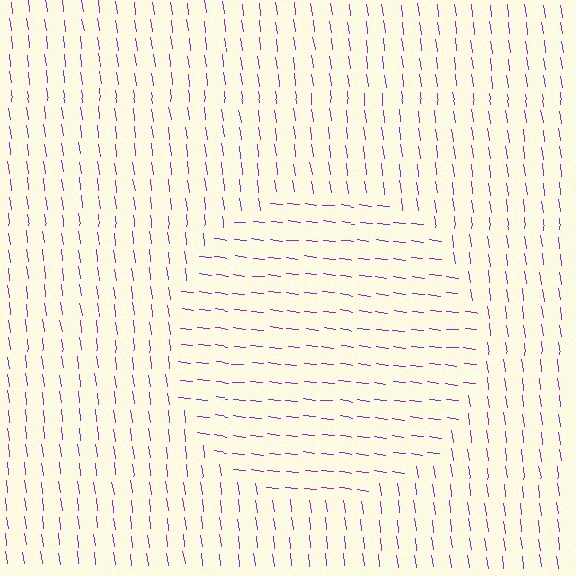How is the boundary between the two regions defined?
The boundary is defined purely by a change in line orientation (approximately 76 degrees difference). All lines are the same color and thickness.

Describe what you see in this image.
The image is filled with small purple line segments. A circle region in the image has lines oriented differently from the surrounding lines, creating a visible texture boundary.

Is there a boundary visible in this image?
Yes, there is a texture boundary formed by a change in line orientation.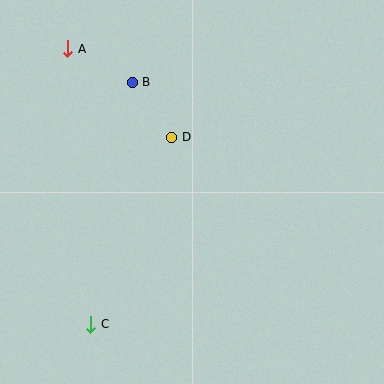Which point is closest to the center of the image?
Point D at (172, 137) is closest to the center.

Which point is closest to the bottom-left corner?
Point C is closest to the bottom-left corner.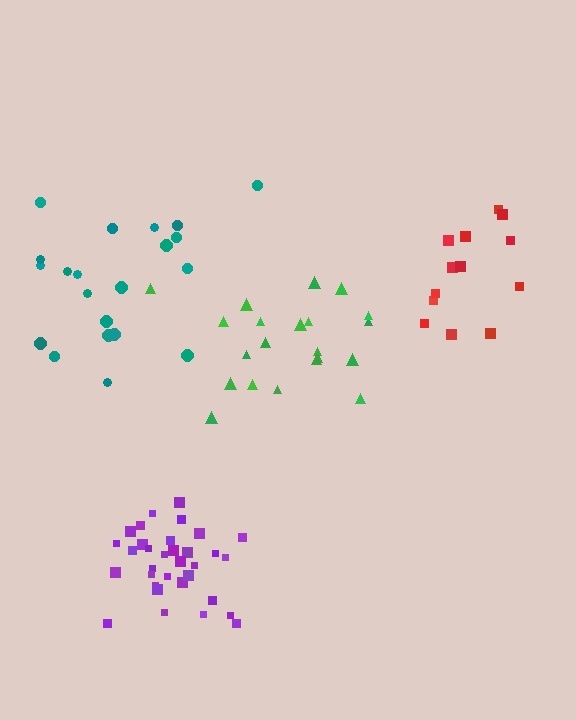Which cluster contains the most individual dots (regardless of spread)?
Purple (33).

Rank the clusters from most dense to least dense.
purple, red, green, teal.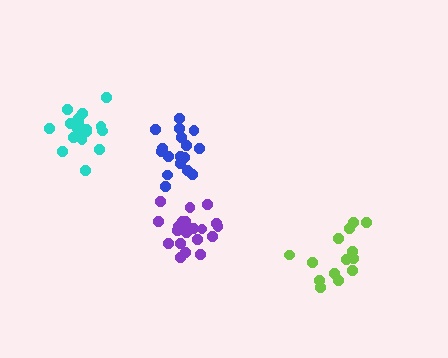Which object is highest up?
The cyan cluster is topmost.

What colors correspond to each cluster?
The clusters are colored: cyan, purple, blue, lime.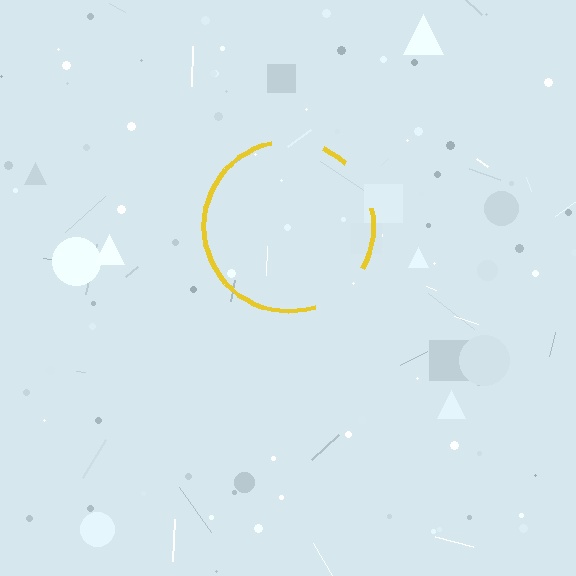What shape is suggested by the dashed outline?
The dashed outline suggests a circle.